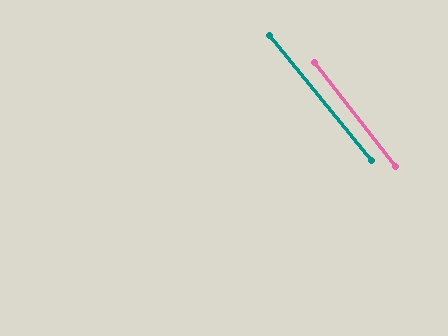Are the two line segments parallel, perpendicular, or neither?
Parallel — their directions differ by only 1.2°.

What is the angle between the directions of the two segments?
Approximately 1 degree.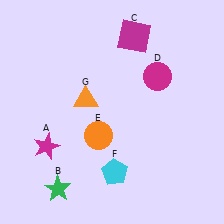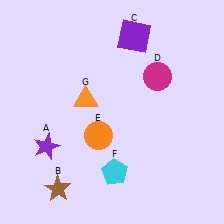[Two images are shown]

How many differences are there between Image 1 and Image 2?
There are 3 differences between the two images.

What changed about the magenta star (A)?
In Image 1, A is magenta. In Image 2, it changed to purple.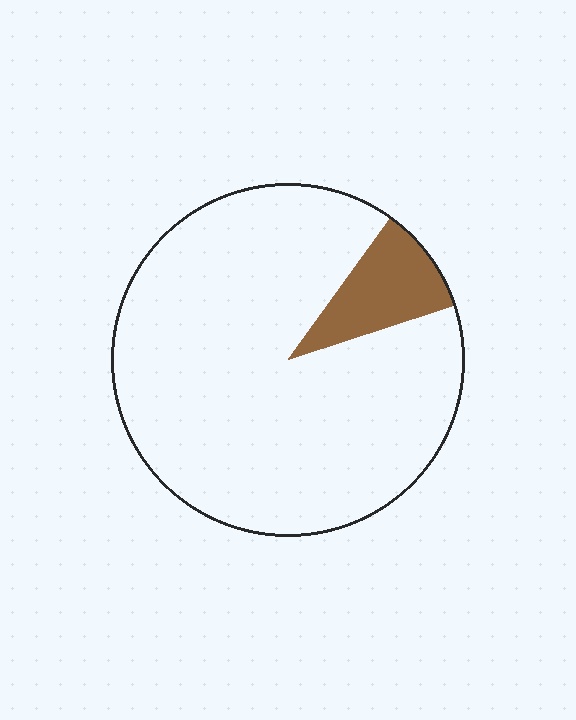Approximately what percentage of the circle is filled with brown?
Approximately 10%.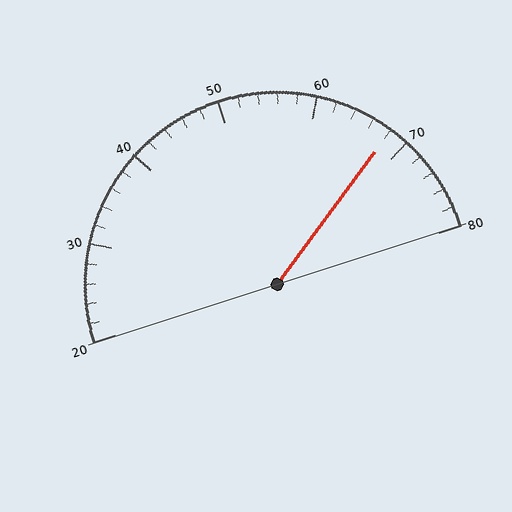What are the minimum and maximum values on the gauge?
The gauge ranges from 20 to 80.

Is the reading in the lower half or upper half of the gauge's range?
The reading is in the upper half of the range (20 to 80).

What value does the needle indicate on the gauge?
The needle indicates approximately 68.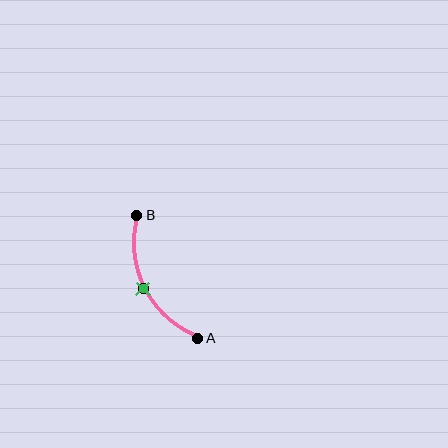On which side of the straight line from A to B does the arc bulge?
The arc bulges to the left of the straight line connecting A and B.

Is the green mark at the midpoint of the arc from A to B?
Yes. The green mark lies on the arc at equal arc-length from both A and B — it is the arc midpoint.